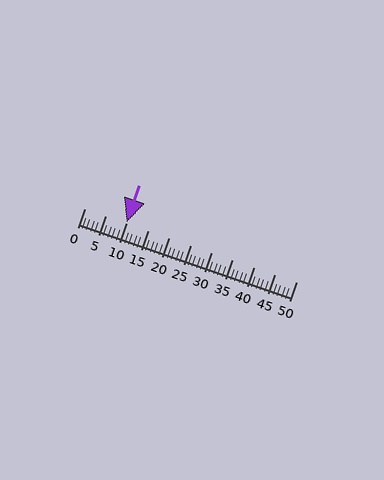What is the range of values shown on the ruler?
The ruler shows values from 0 to 50.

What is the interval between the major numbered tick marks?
The major tick marks are spaced 5 units apart.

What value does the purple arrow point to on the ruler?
The purple arrow points to approximately 10.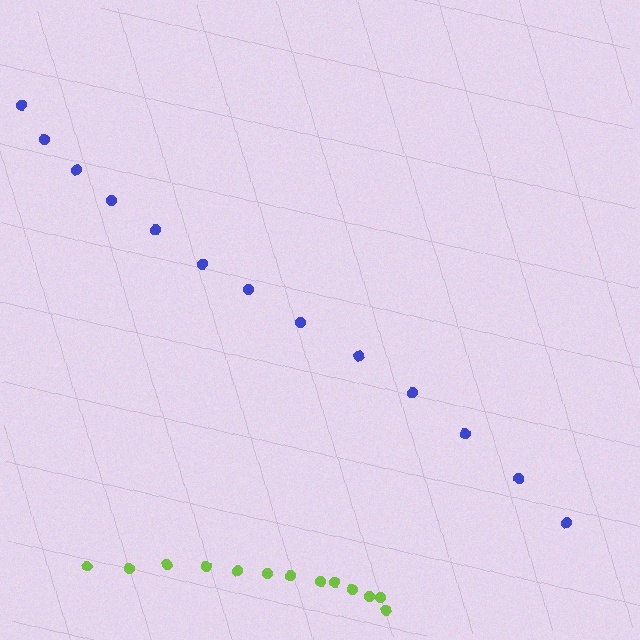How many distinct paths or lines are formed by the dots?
There are 2 distinct paths.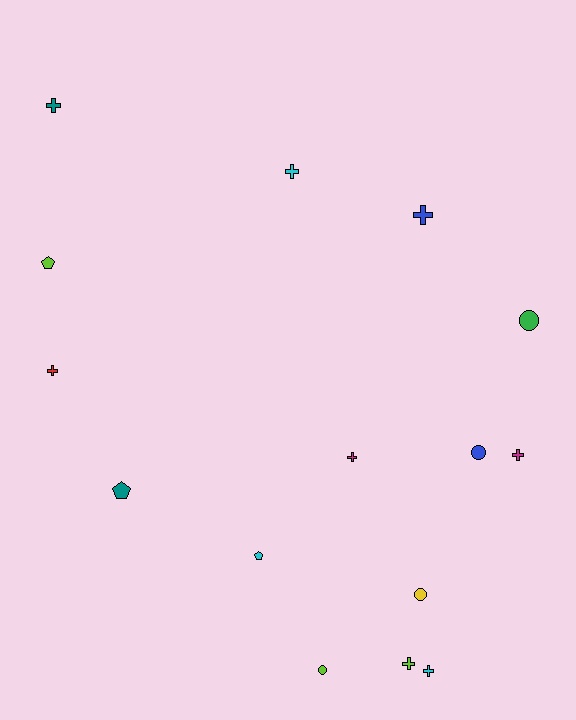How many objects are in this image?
There are 15 objects.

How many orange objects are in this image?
There are no orange objects.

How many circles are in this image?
There are 4 circles.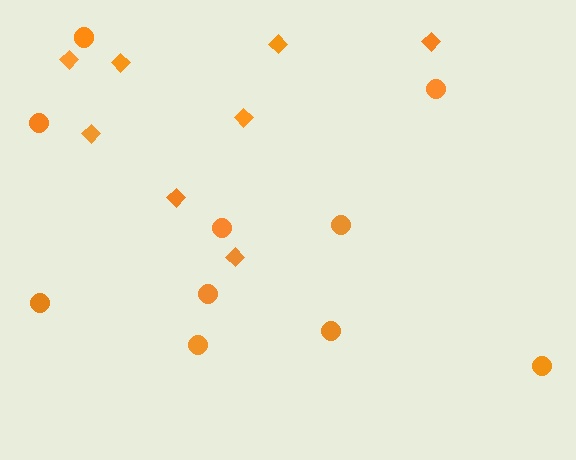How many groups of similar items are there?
There are 2 groups: one group of circles (10) and one group of diamonds (8).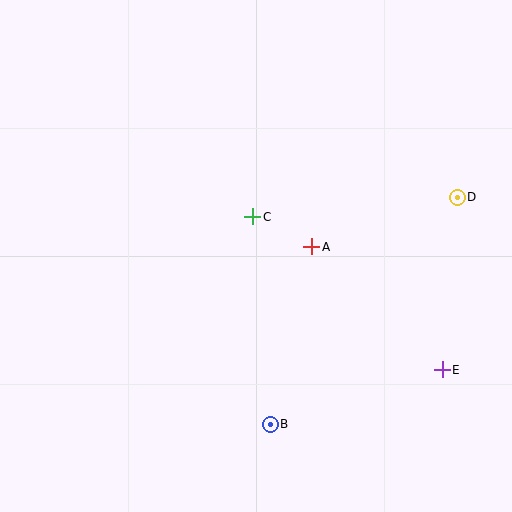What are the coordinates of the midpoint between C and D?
The midpoint between C and D is at (355, 207).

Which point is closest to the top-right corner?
Point D is closest to the top-right corner.